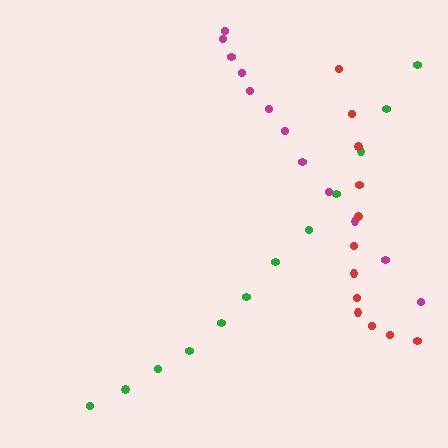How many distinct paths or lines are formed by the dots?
There are 3 distinct paths.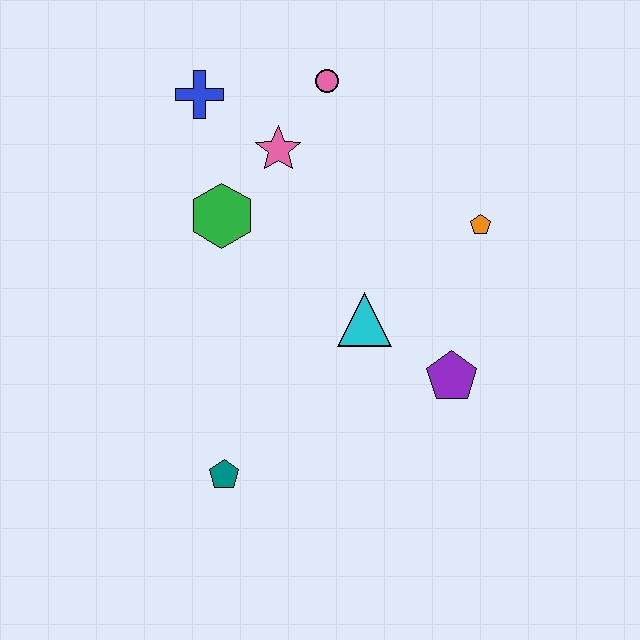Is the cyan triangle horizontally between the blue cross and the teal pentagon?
No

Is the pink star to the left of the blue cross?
No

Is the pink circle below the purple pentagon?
No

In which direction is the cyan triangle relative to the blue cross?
The cyan triangle is below the blue cross.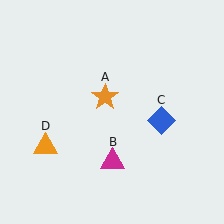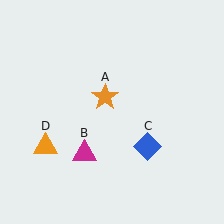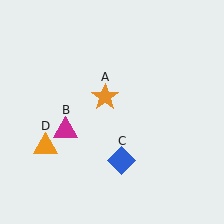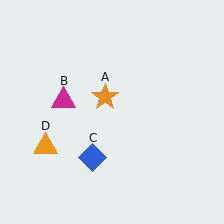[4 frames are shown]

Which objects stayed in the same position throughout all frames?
Orange star (object A) and orange triangle (object D) remained stationary.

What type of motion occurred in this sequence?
The magenta triangle (object B), blue diamond (object C) rotated clockwise around the center of the scene.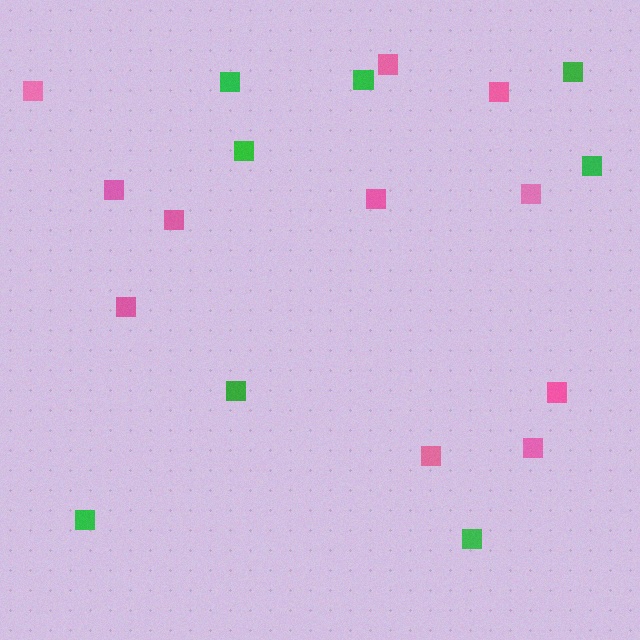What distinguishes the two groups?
There are 2 groups: one group of pink squares (11) and one group of green squares (8).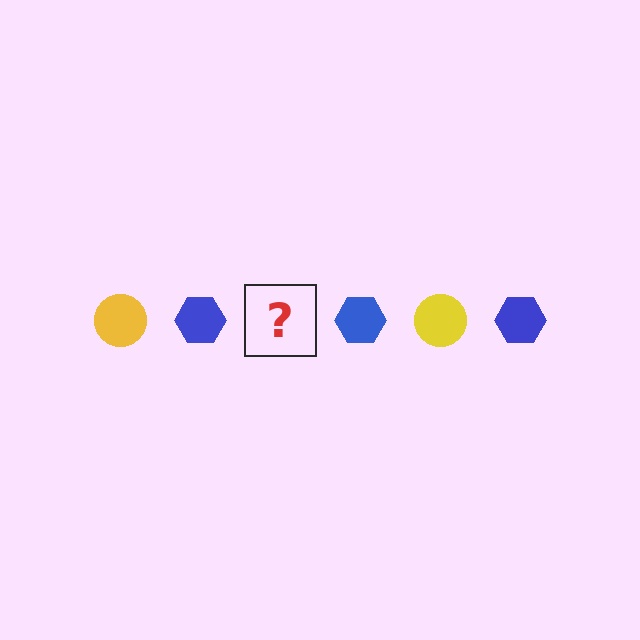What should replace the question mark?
The question mark should be replaced with a yellow circle.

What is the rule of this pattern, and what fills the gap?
The rule is that the pattern alternates between yellow circle and blue hexagon. The gap should be filled with a yellow circle.